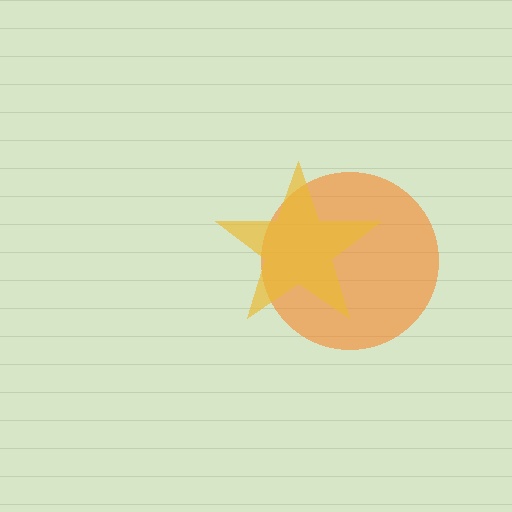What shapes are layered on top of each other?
The layered shapes are: an orange circle, a yellow star.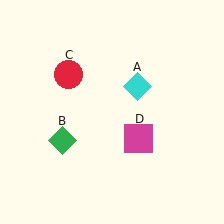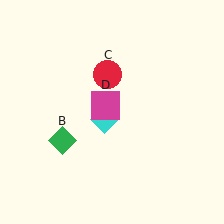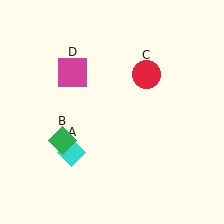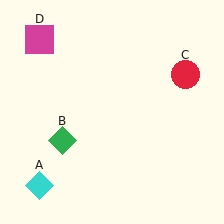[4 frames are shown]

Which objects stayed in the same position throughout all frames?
Green diamond (object B) remained stationary.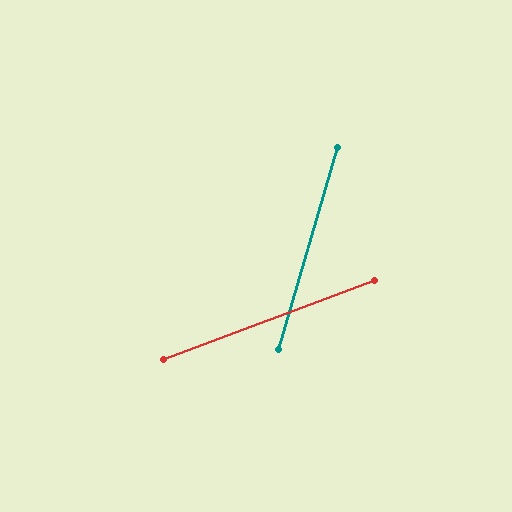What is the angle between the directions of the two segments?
Approximately 53 degrees.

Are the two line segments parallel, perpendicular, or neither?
Neither parallel nor perpendicular — they differ by about 53°.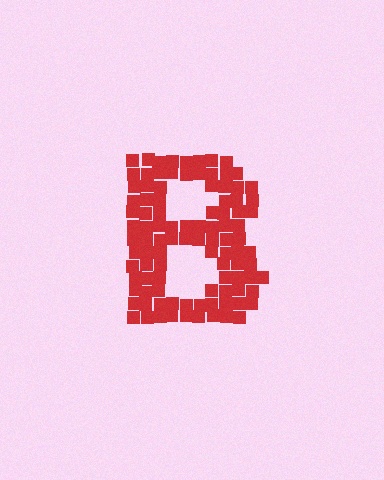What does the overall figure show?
The overall figure shows the letter B.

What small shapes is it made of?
It is made of small squares.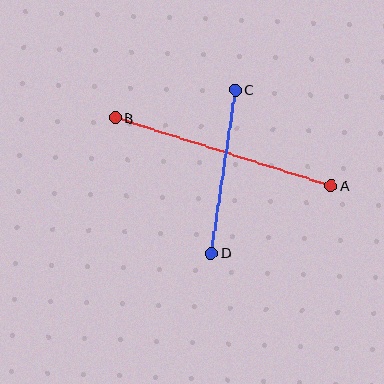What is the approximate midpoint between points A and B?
The midpoint is at approximately (223, 152) pixels.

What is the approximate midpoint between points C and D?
The midpoint is at approximately (223, 172) pixels.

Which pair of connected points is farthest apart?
Points A and B are farthest apart.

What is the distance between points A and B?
The distance is approximately 226 pixels.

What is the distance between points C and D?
The distance is approximately 165 pixels.